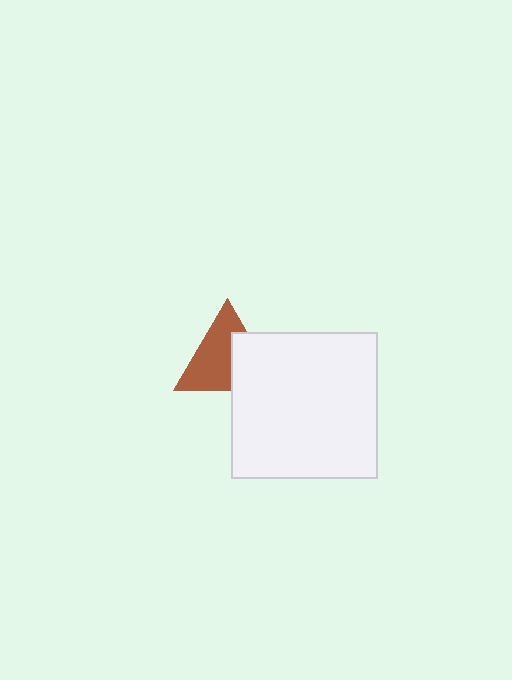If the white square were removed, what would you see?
You would see the complete brown triangle.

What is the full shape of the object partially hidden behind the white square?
The partially hidden object is a brown triangle.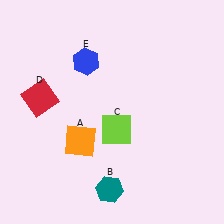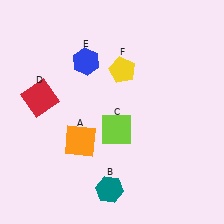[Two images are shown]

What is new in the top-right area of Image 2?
A yellow pentagon (F) was added in the top-right area of Image 2.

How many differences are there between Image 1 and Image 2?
There is 1 difference between the two images.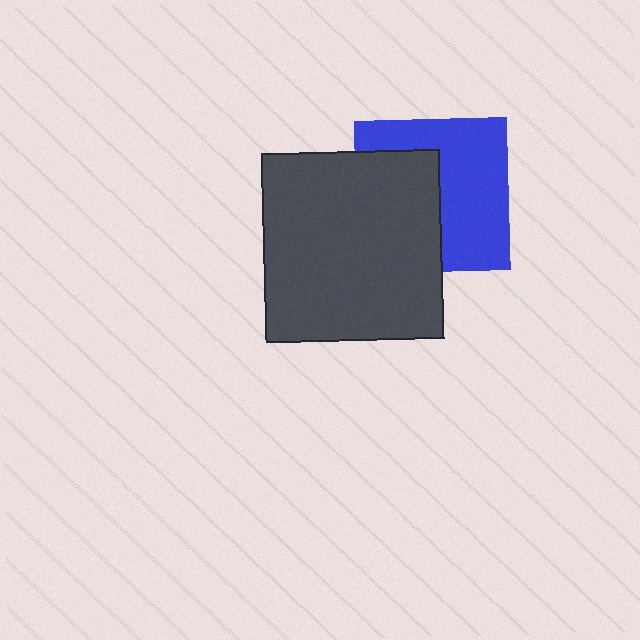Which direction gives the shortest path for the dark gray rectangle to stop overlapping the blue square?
Moving left gives the shortest separation.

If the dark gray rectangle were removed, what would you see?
You would see the complete blue square.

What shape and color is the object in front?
The object in front is a dark gray rectangle.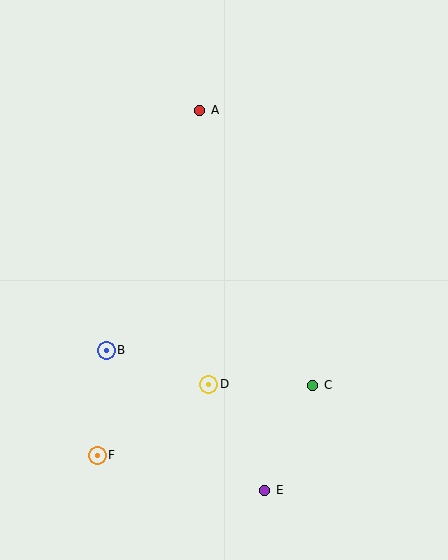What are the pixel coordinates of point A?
Point A is at (200, 110).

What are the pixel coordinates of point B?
Point B is at (106, 350).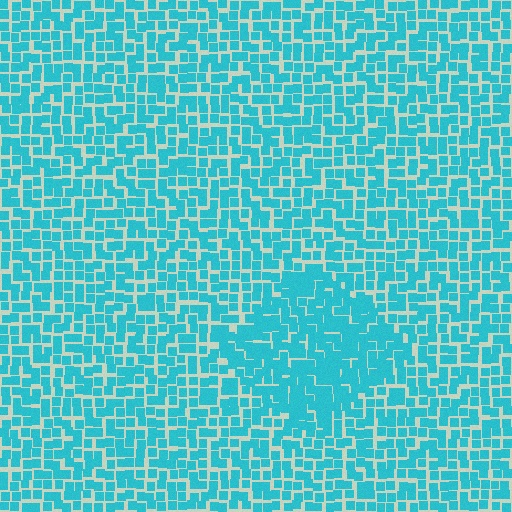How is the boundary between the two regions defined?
The boundary is defined by a change in element density (approximately 1.4x ratio). All elements are the same color, size, and shape.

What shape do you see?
I see a diamond.